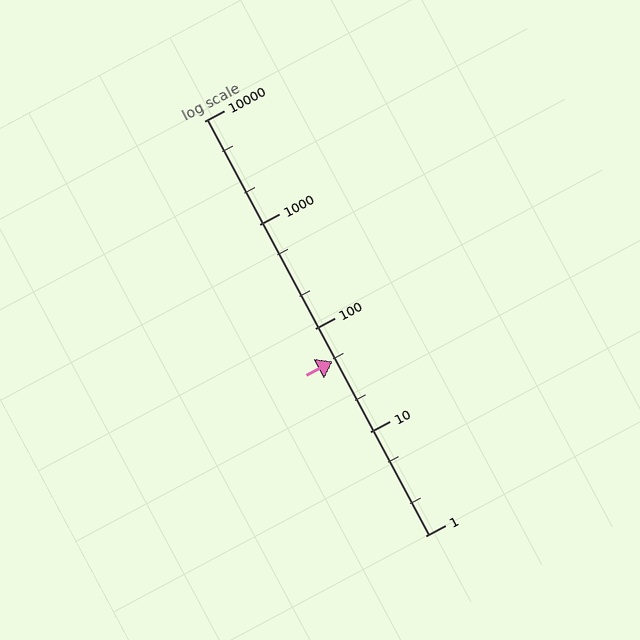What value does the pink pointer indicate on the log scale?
The pointer indicates approximately 48.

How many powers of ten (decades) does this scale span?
The scale spans 4 decades, from 1 to 10000.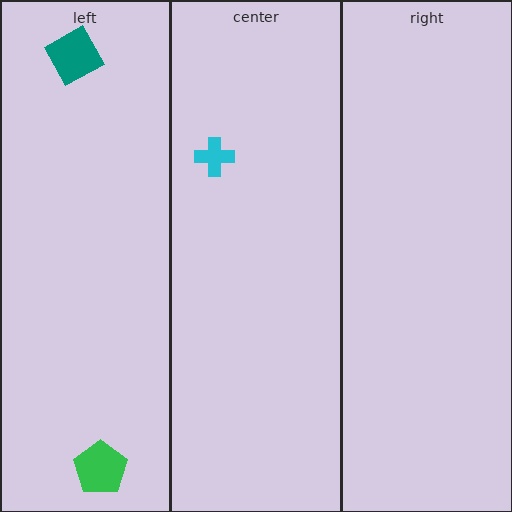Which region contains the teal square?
The left region.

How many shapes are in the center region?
1.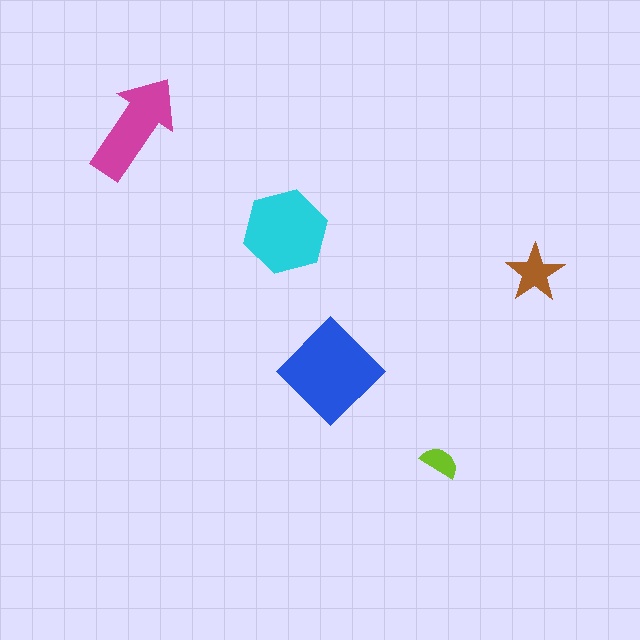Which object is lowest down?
The lime semicircle is bottommost.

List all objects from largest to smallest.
The blue diamond, the cyan hexagon, the magenta arrow, the brown star, the lime semicircle.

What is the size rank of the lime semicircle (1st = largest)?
5th.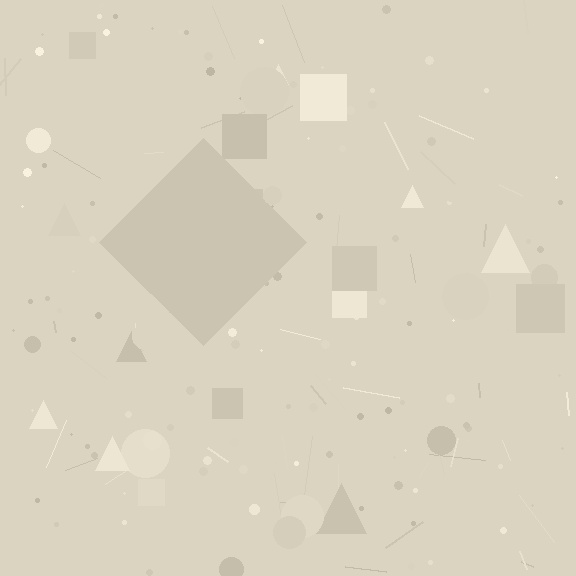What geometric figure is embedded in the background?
A diamond is embedded in the background.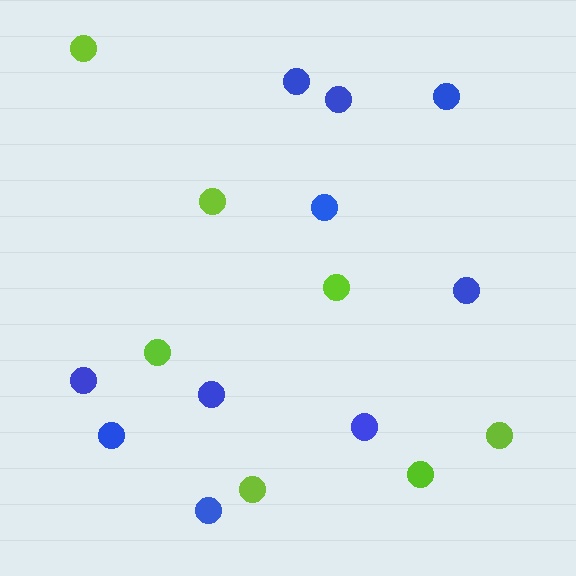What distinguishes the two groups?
There are 2 groups: one group of blue circles (10) and one group of lime circles (7).